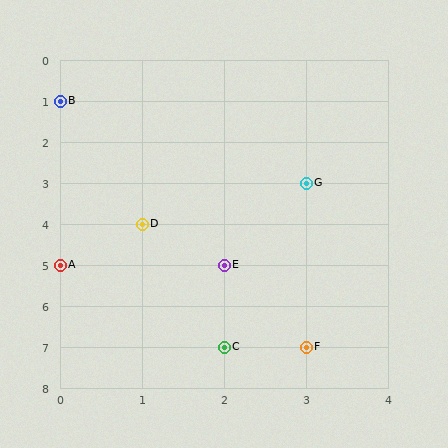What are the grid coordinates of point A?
Point A is at grid coordinates (0, 5).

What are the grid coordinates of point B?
Point B is at grid coordinates (0, 1).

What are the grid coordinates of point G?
Point G is at grid coordinates (3, 3).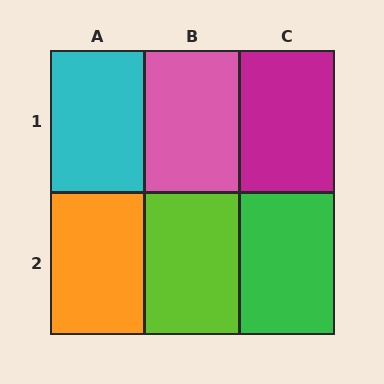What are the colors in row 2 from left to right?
Orange, lime, green.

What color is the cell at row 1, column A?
Cyan.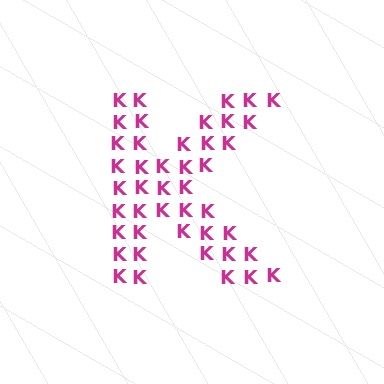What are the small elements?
The small elements are letter K's.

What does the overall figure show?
The overall figure shows the letter K.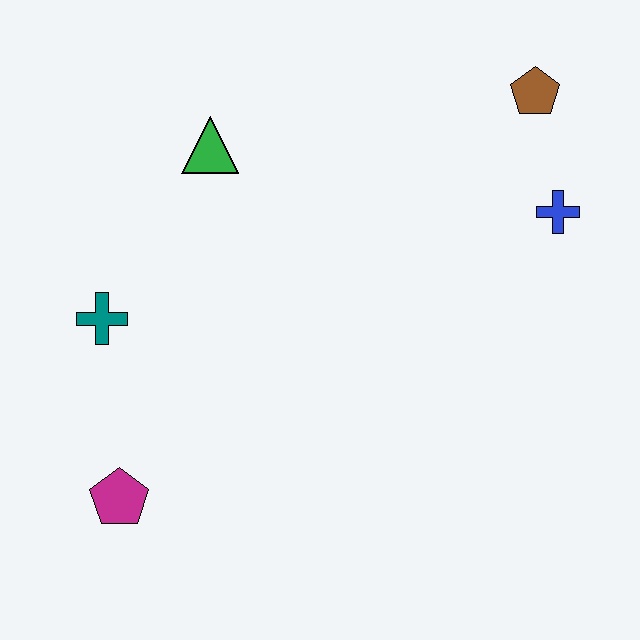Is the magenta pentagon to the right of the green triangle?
No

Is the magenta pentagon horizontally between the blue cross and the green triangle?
No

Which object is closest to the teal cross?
The magenta pentagon is closest to the teal cross.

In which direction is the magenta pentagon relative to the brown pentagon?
The magenta pentagon is to the left of the brown pentagon.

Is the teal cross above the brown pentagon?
No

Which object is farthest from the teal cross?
The brown pentagon is farthest from the teal cross.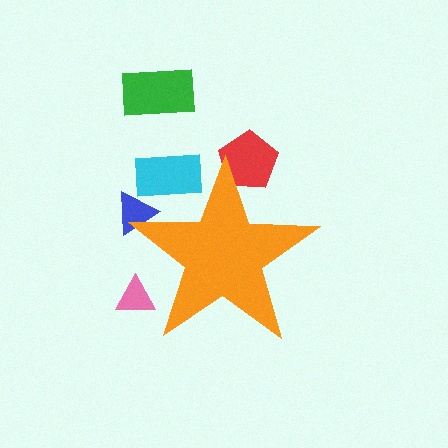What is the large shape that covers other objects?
An orange star.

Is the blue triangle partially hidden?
Yes, the blue triangle is partially hidden behind the orange star.